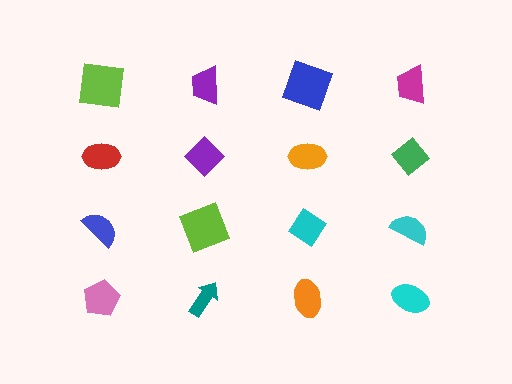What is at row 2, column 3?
An orange ellipse.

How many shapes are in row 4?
4 shapes.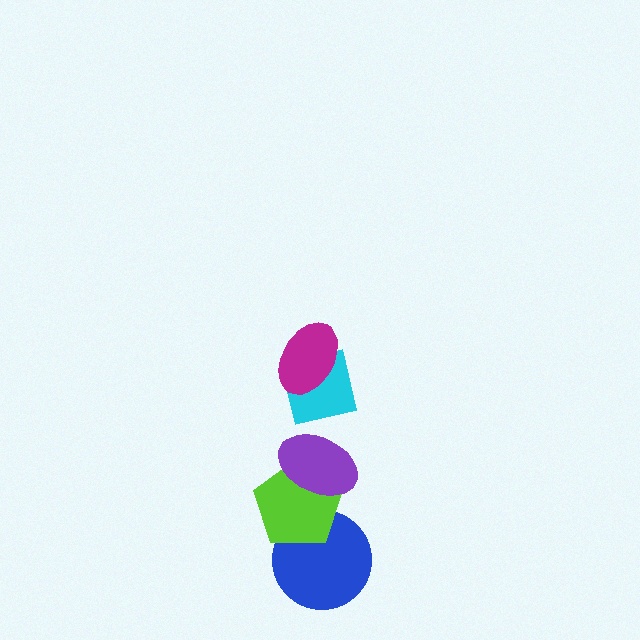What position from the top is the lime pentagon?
The lime pentagon is 4th from the top.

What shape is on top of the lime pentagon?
The purple ellipse is on top of the lime pentagon.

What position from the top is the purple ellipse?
The purple ellipse is 3rd from the top.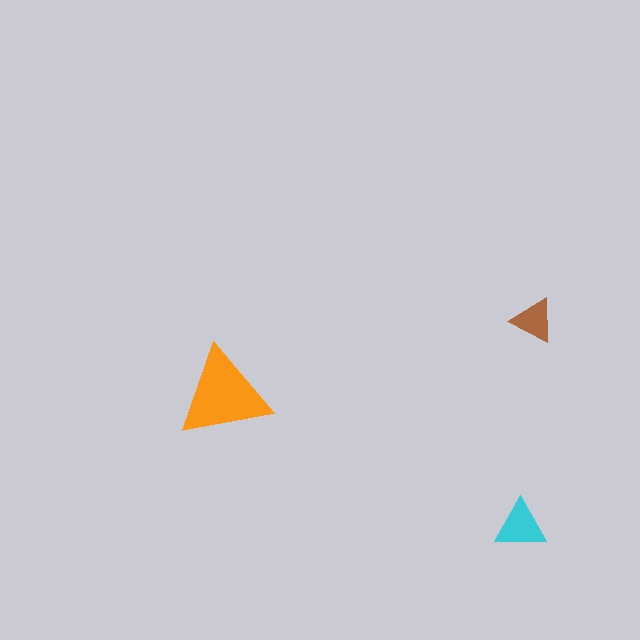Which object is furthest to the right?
The brown triangle is rightmost.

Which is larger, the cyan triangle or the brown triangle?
The cyan one.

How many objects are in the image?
There are 3 objects in the image.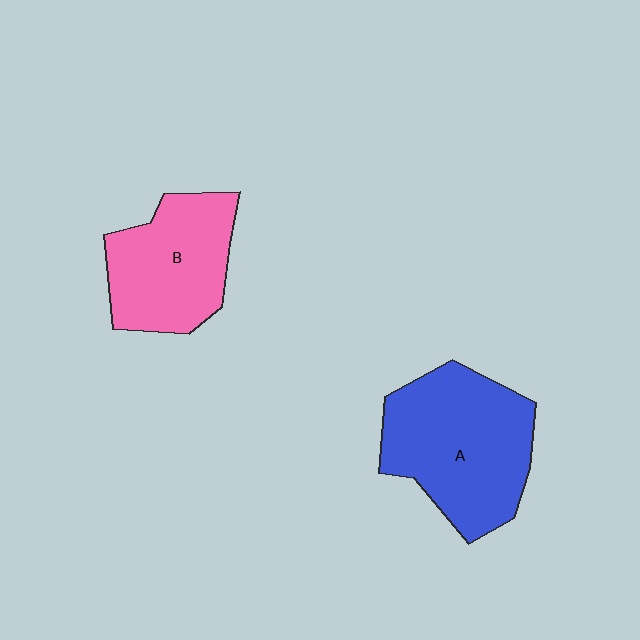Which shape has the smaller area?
Shape B (pink).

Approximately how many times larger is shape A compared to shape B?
Approximately 1.3 times.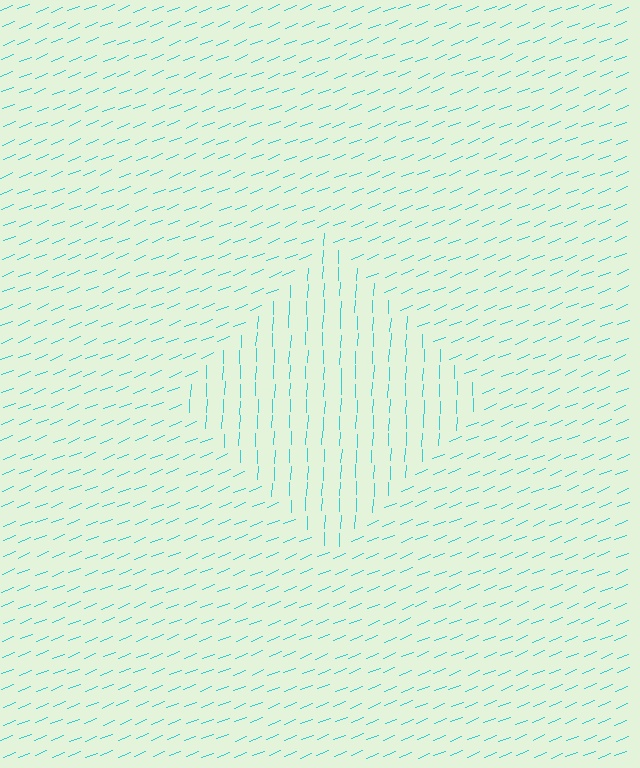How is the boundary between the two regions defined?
The boundary is defined purely by a change in line orientation (approximately 66 degrees difference). All lines are the same color and thickness.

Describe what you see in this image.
The image is filled with small cyan line segments. A diamond region in the image has lines oriented differently from the surrounding lines, creating a visible texture boundary.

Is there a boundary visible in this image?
Yes, there is a texture boundary formed by a change in line orientation.